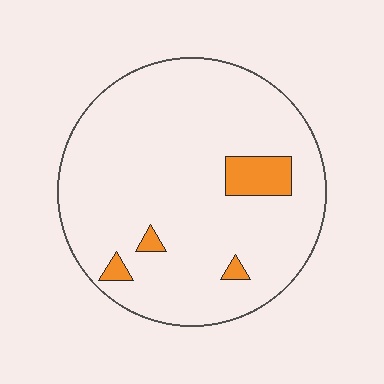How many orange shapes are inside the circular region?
4.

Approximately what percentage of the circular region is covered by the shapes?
Approximately 5%.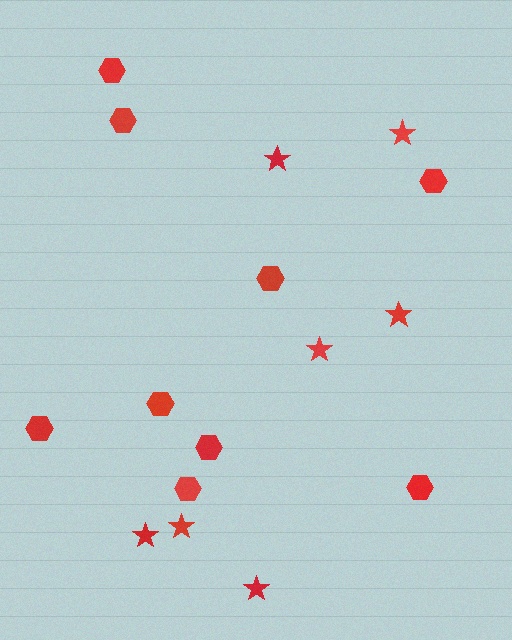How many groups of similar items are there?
There are 2 groups: one group of hexagons (9) and one group of stars (7).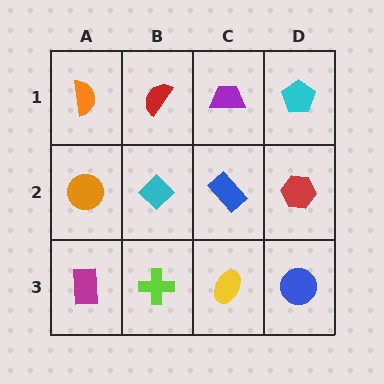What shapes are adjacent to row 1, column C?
A blue rectangle (row 2, column C), a red semicircle (row 1, column B), a cyan pentagon (row 1, column D).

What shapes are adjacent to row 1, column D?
A red hexagon (row 2, column D), a purple trapezoid (row 1, column C).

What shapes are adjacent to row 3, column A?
An orange circle (row 2, column A), a lime cross (row 3, column B).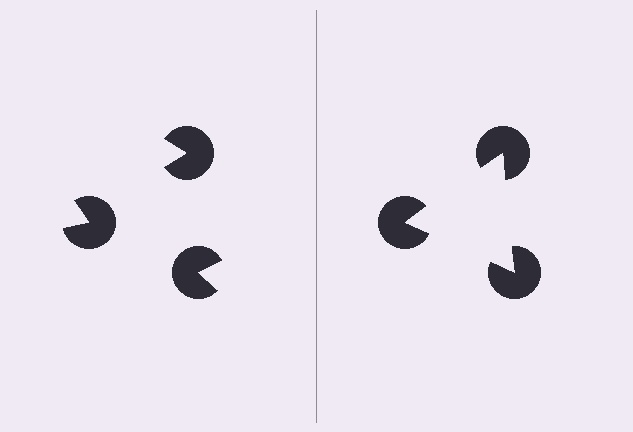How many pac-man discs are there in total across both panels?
6 — 3 on each side.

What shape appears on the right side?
An illusory triangle.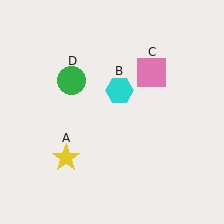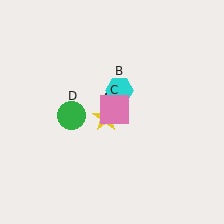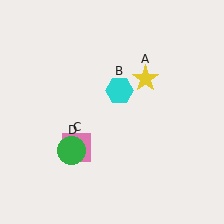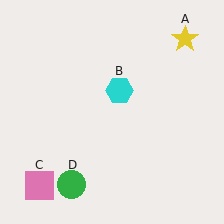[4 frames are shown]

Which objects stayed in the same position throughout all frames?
Cyan hexagon (object B) remained stationary.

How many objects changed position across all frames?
3 objects changed position: yellow star (object A), pink square (object C), green circle (object D).